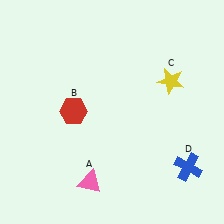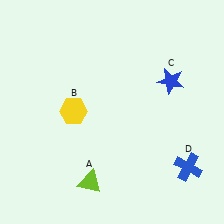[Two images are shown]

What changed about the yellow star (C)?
In Image 1, C is yellow. In Image 2, it changed to blue.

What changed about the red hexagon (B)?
In Image 1, B is red. In Image 2, it changed to yellow.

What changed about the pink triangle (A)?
In Image 1, A is pink. In Image 2, it changed to lime.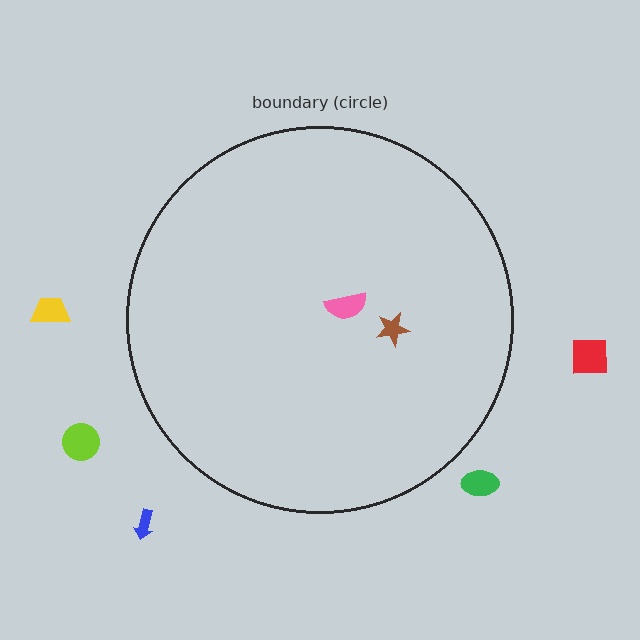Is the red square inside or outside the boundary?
Outside.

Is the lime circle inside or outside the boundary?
Outside.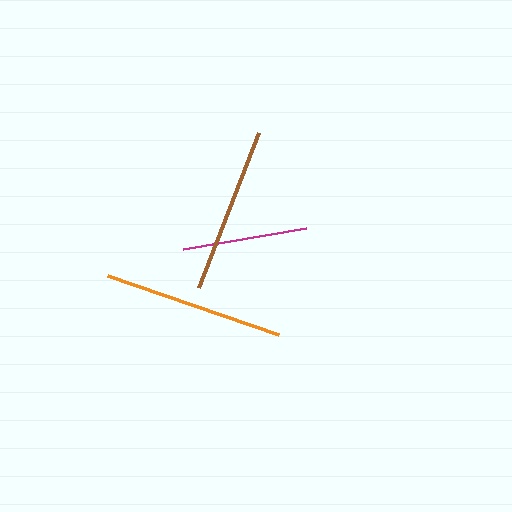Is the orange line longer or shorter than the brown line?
The orange line is longer than the brown line.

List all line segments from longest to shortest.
From longest to shortest: orange, brown, magenta.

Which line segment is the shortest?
The magenta line is the shortest at approximately 125 pixels.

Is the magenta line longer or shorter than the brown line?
The brown line is longer than the magenta line.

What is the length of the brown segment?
The brown segment is approximately 166 pixels long.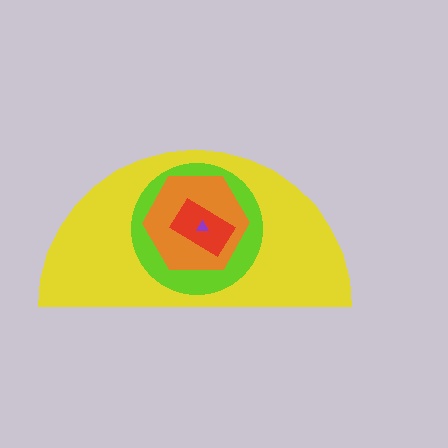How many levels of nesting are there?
5.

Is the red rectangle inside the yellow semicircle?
Yes.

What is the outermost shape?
The yellow semicircle.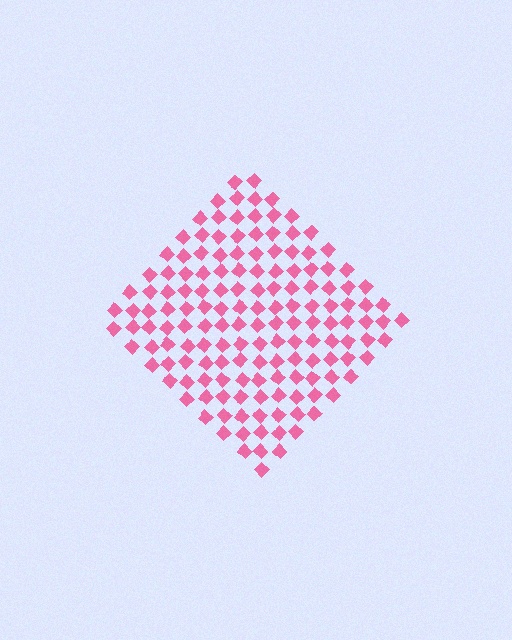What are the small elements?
The small elements are diamonds.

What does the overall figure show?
The overall figure shows a diamond.